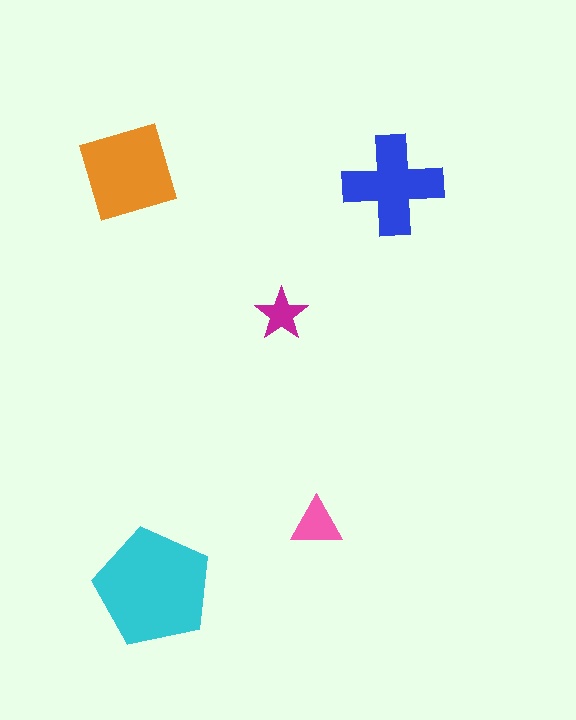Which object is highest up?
The orange square is topmost.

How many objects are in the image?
There are 5 objects in the image.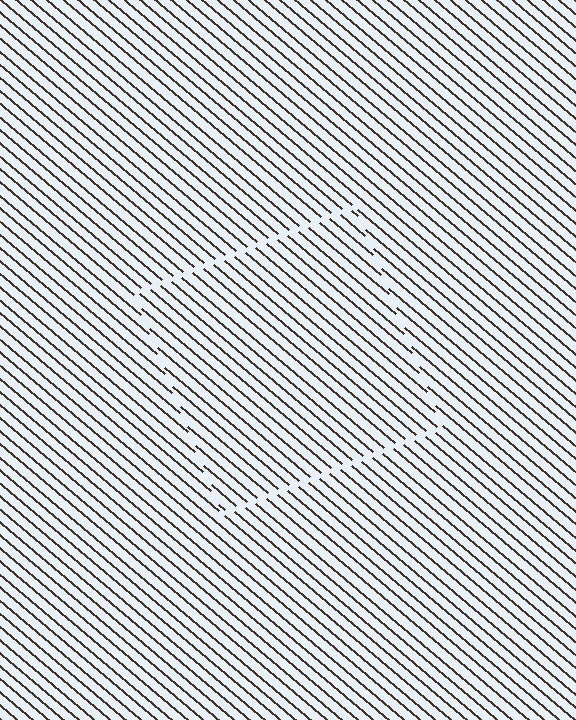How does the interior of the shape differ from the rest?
The interior of the shape contains the same grating, shifted by half a period — the contour is defined by the phase discontinuity where line-ends from the inner and outer gratings abut.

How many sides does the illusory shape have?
4 sides — the line-ends trace a square.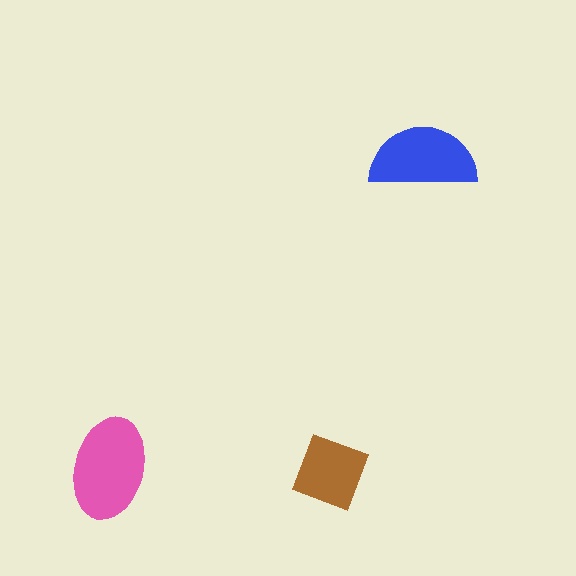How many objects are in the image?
There are 3 objects in the image.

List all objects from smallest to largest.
The brown square, the blue semicircle, the pink ellipse.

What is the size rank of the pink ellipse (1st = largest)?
1st.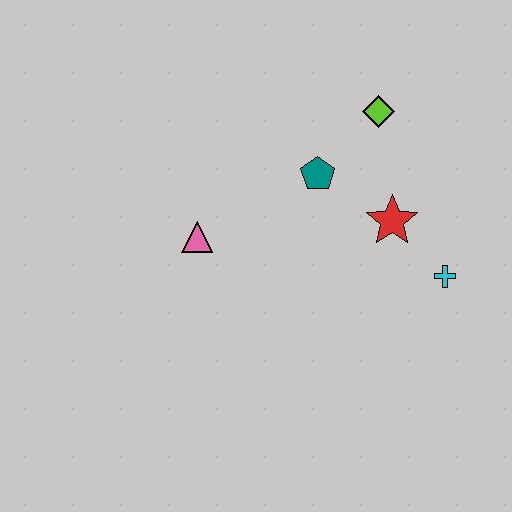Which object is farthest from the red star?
The pink triangle is farthest from the red star.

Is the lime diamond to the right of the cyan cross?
No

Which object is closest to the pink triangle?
The teal pentagon is closest to the pink triangle.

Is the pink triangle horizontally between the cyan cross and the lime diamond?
No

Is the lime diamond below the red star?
No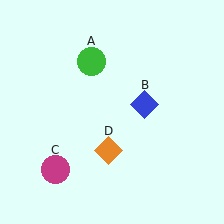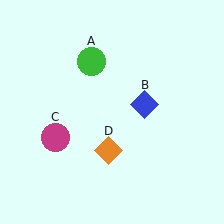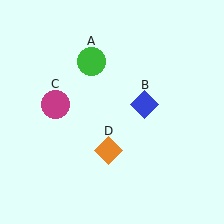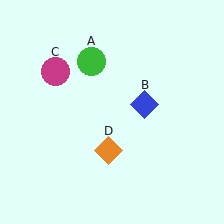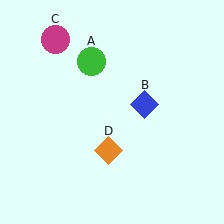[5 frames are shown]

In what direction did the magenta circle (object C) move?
The magenta circle (object C) moved up.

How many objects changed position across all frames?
1 object changed position: magenta circle (object C).